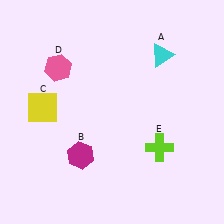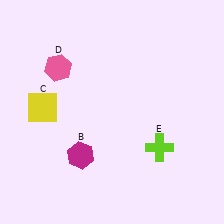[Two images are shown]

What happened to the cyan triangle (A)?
The cyan triangle (A) was removed in Image 2. It was in the top-right area of Image 1.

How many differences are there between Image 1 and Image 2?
There is 1 difference between the two images.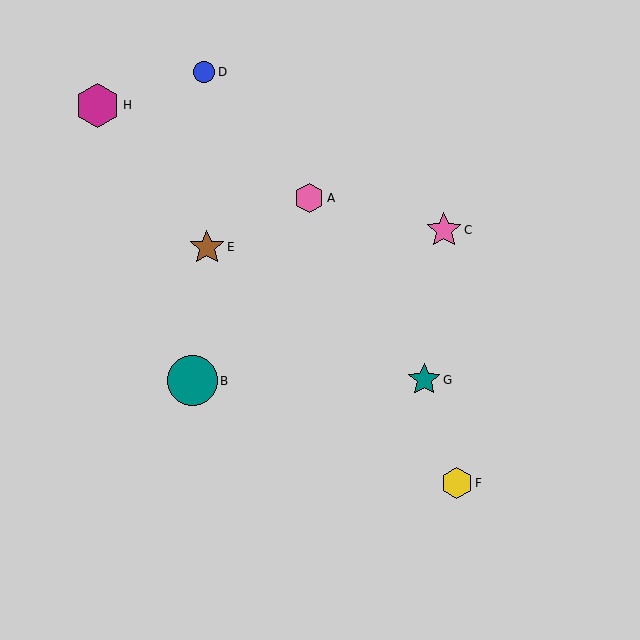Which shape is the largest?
The teal circle (labeled B) is the largest.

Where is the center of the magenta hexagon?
The center of the magenta hexagon is at (98, 105).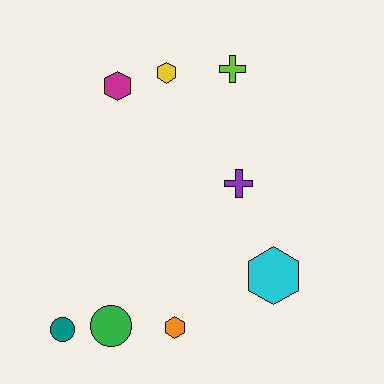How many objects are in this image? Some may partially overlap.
There are 8 objects.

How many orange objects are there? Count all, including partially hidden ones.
There is 1 orange object.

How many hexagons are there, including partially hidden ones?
There are 4 hexagons.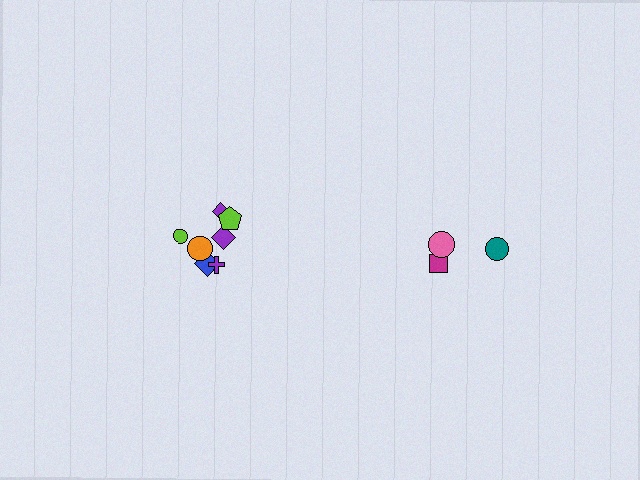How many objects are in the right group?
There are 4 objects.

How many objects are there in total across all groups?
There are 11 objects.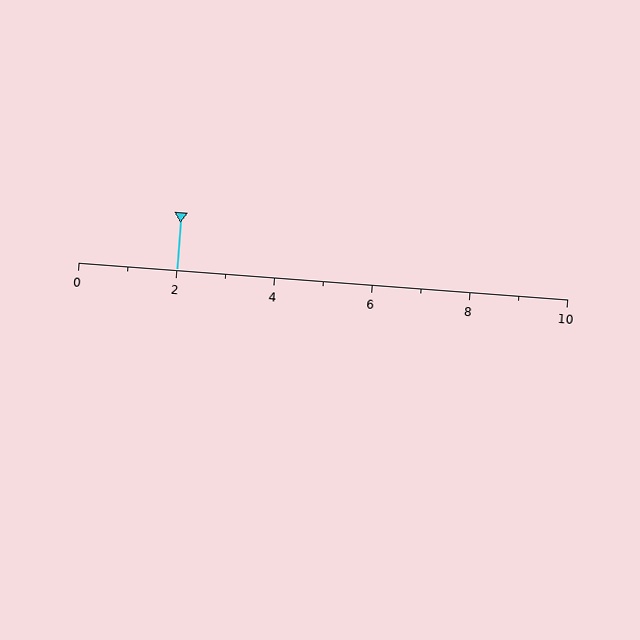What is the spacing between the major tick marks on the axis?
The major ticks are spaced 2 apart.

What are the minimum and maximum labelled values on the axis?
The axis runs from 0 to 10.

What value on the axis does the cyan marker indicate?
The marker indicates approximately 2.